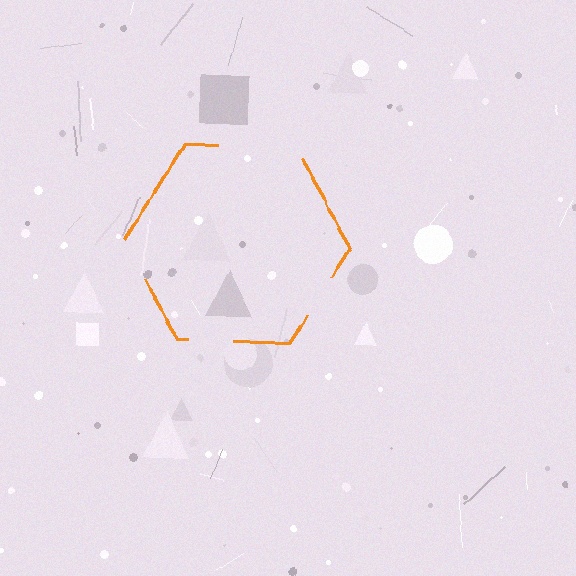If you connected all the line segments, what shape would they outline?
They would outline a hexagon.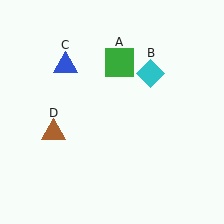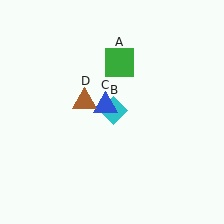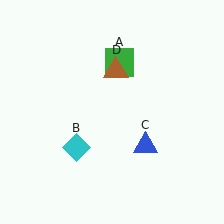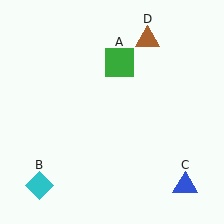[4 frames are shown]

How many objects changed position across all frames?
3 objects changed position: cyan diamond (object B), blue triangle (object C), brown triangle (object D).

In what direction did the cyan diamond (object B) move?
The cyan diamond (object B) moved down and to the left.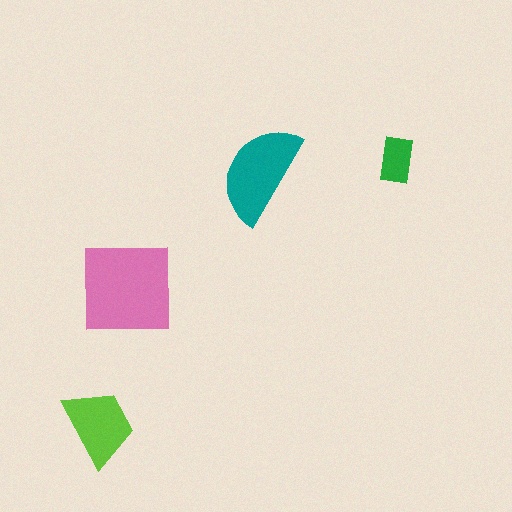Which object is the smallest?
The green rectangle.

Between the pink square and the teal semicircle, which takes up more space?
The pink square.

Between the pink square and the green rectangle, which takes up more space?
The pink square.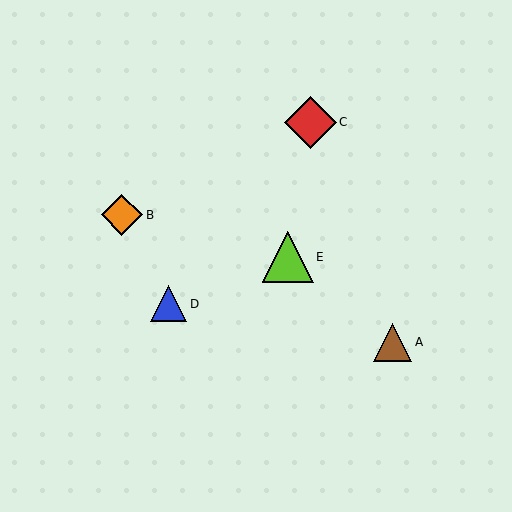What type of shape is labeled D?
Shape D is a blue triangle.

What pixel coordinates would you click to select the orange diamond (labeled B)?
Click at (122, 215) to select the orange diamond B.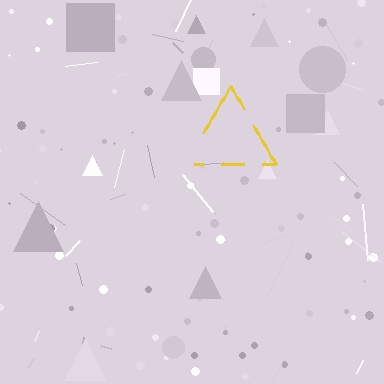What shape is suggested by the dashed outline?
The dashed outline suggests a triangle.